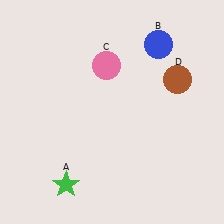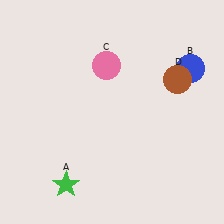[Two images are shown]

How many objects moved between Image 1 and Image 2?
1 object moved between the two images.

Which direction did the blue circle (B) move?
The blue circle (B) moved right.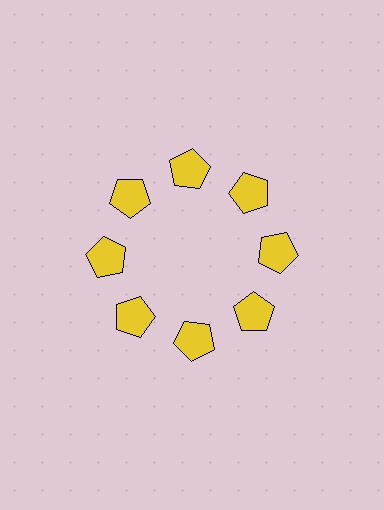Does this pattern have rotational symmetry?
Yes, this pattern has 8-fold rotational symmetry. It looks the same after rotating 45 degrees around the center.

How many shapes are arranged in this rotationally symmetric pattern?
There are 8 shapes, arranged in 8 groups of 1.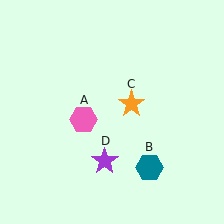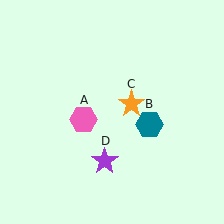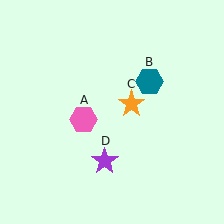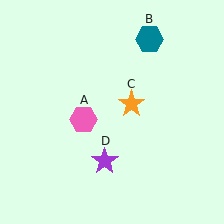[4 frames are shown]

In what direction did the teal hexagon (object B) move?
The teal hexagon (object B) moved up.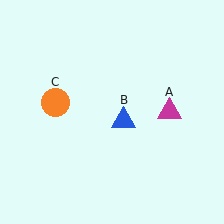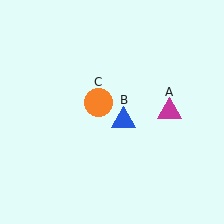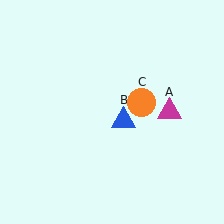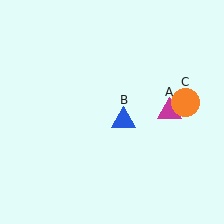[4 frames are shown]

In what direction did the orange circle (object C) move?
The orange circle (object C) moved right.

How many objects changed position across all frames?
1 object changed position: orange circle (object C).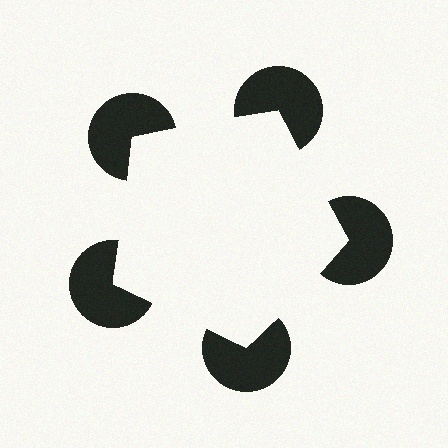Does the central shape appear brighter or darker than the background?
It typically appears slightly brighter than the background, even though no actual brightness change is drawn.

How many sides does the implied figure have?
5 sides.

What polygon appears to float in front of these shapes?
An illusory pentagon — its edges are inferred from the aligned wedge cuts in the pac-man discs, not physically drawn.